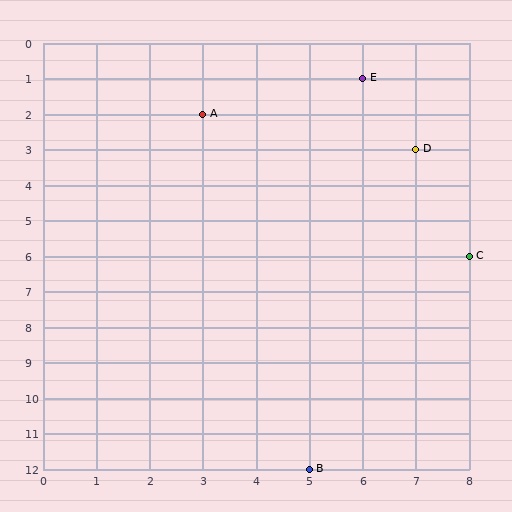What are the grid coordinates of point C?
Point C is at grid coordinates (8, 6).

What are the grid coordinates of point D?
Point D is at grid coordinates (7, 3).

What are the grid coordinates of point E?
Point E is at grid coordinates (6, 1).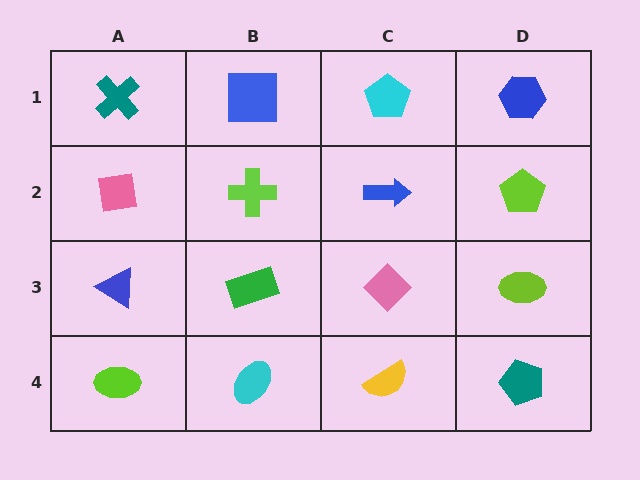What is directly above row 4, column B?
A green rectangle.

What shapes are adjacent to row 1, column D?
A lime pentagon (row 2, column D), a cyan pentagon (row 1, column C).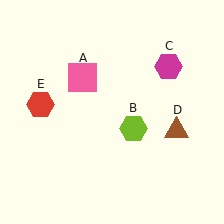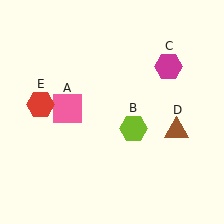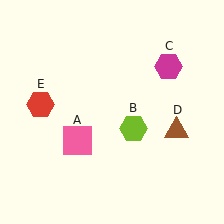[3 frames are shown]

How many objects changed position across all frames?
1 object changed position: pink square (object A).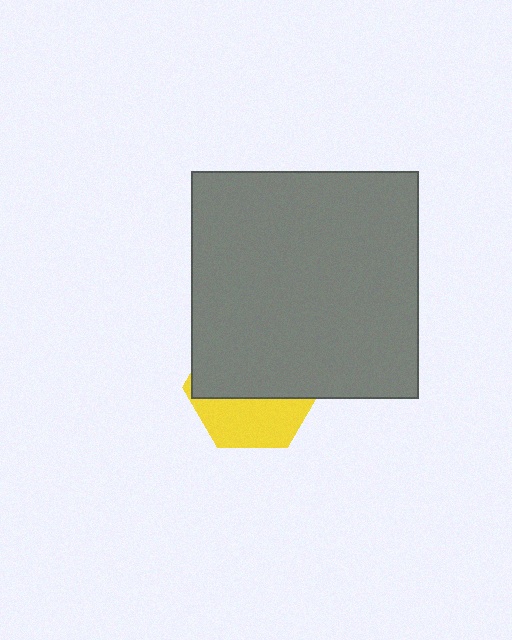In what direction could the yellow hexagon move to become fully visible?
The yellow hexagon could move down. That would shift it out from behind the gray square entirely.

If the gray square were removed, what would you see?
You would see the complete yellow hexagon.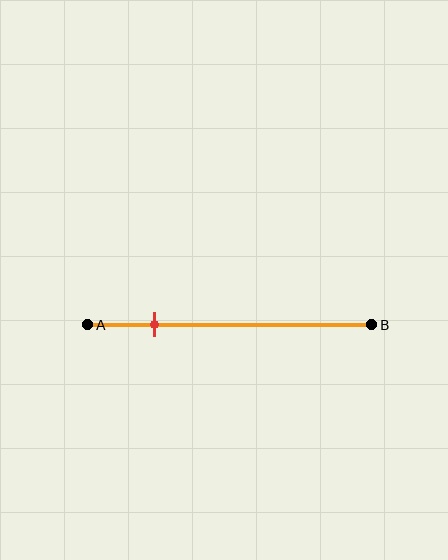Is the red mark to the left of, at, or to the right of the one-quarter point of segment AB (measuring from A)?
The red mark is approximately at the one-quarter point of segment AB.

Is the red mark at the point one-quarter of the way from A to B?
Yes, the mark is approximately at the one-quarter point.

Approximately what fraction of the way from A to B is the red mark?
The red mark is approximately 25% of the way from A to B.